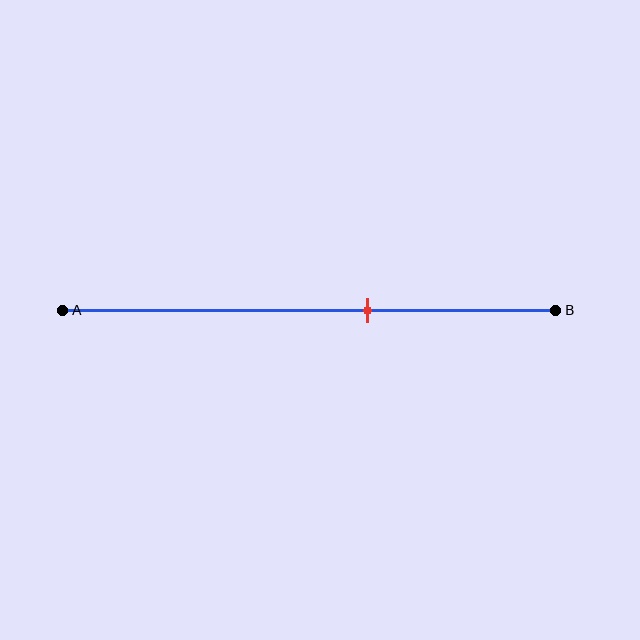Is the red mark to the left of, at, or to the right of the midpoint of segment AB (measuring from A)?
The red mark is to the right of the midpoint of segment AB.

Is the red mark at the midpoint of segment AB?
No, the mark is at about 60% from A, not at the 50% midpoint.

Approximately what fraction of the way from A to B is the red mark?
The red mark is approximately 60% of the way from A to B.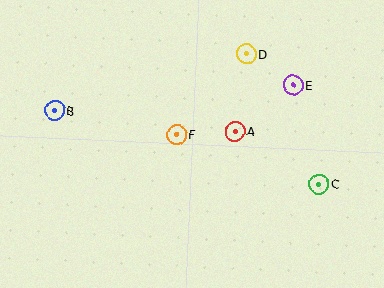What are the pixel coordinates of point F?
Point F is at (177, 134).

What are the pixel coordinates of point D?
Point D is at (246, 54).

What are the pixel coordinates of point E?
Point E is at (293, 85).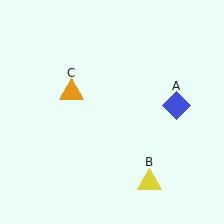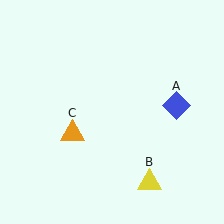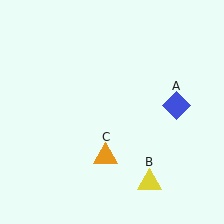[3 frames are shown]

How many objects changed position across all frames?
1 object changed position: orange triangle (object C).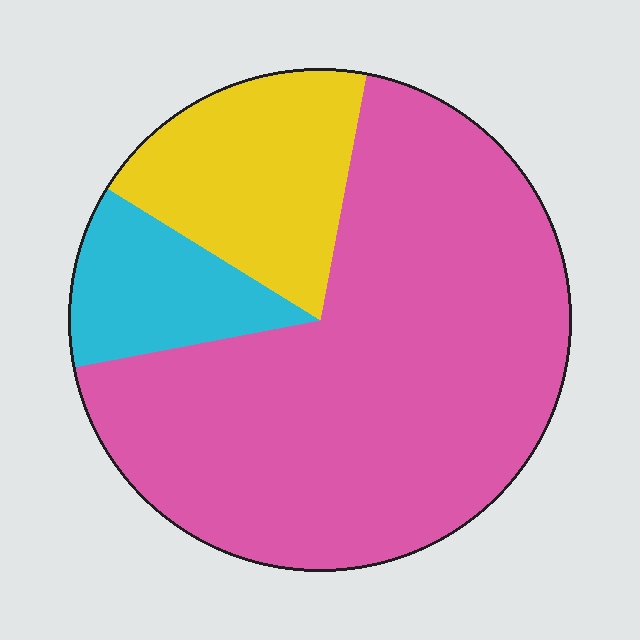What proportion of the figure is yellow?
Yellow takes up about one fifth (1/5) of the figure.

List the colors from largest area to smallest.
From largest to smallest: pink, yellow, cyan.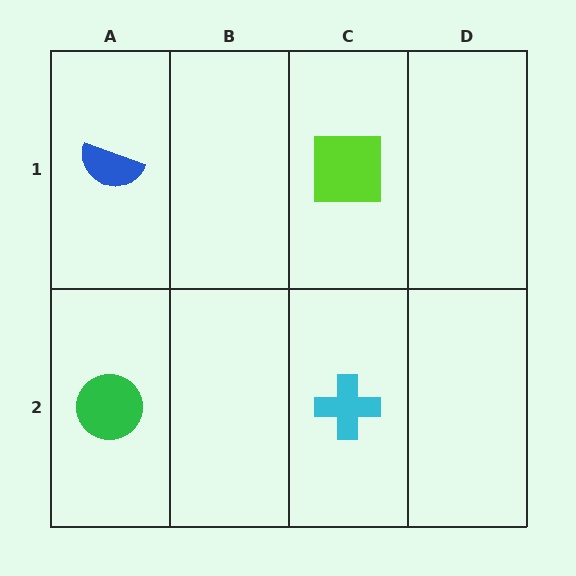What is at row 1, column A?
A blue semicircle.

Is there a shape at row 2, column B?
No, that cell is empty.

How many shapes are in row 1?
2 shapes.